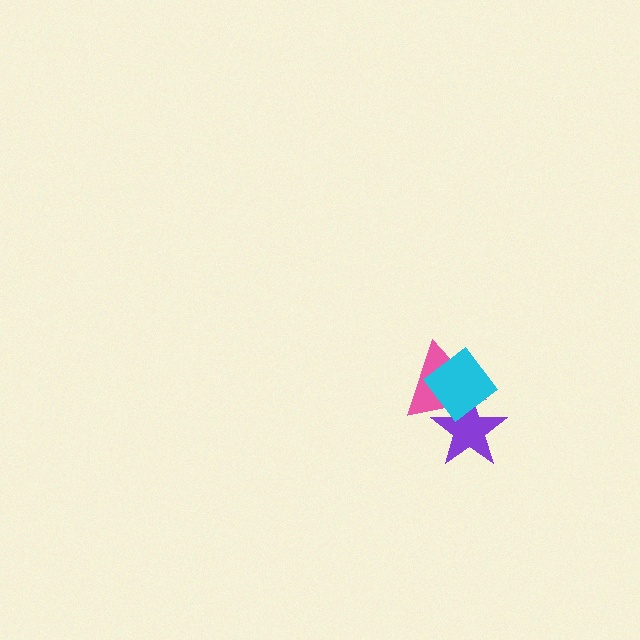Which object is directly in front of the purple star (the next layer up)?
The pink triangle is directly in front of the purple star.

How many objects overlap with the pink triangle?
2 objects overlap with the pink triangle.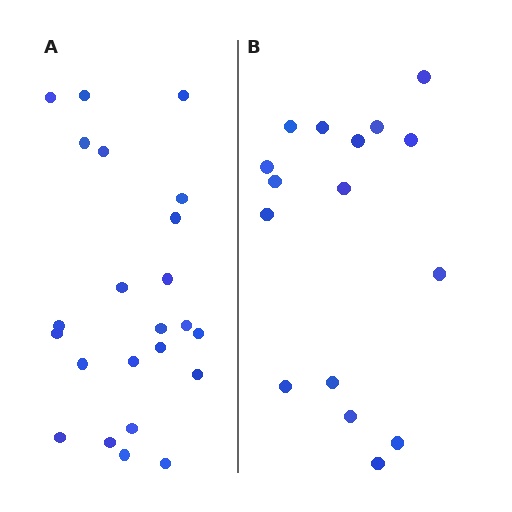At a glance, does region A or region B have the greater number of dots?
Region A (the left region) has more dots.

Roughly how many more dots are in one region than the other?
Region A has roughly 8 or so more dots than region B.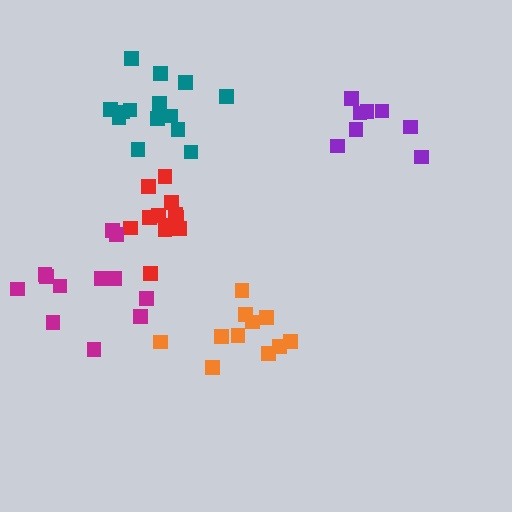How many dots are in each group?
Group 1: 12 dots, Group 2: 14 dots, Group 3: 11 dots, Group 4: 12 dots, Group 5: 8 dots (57 total).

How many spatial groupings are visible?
There are 5 spatial groupings.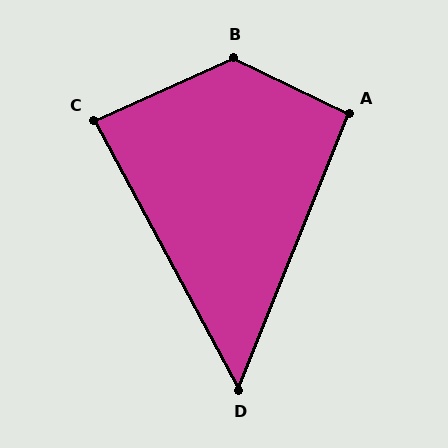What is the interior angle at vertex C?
Approximately 86 degrees (approximately right).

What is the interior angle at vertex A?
Approximately 94 degrees (approximately right).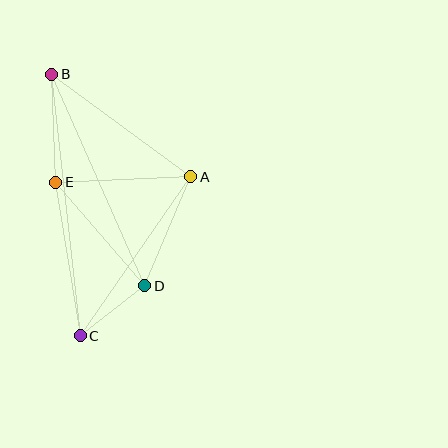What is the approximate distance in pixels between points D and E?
The distance between D and E is approximately 137 pixels.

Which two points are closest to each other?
Points C and D are closest to each other.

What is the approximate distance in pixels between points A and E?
The distance between A and E is approximately 135 pixels.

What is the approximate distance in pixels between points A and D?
The distance between A and D is approximately 119 pixels.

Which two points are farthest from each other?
Points B and C are farthest from each other.